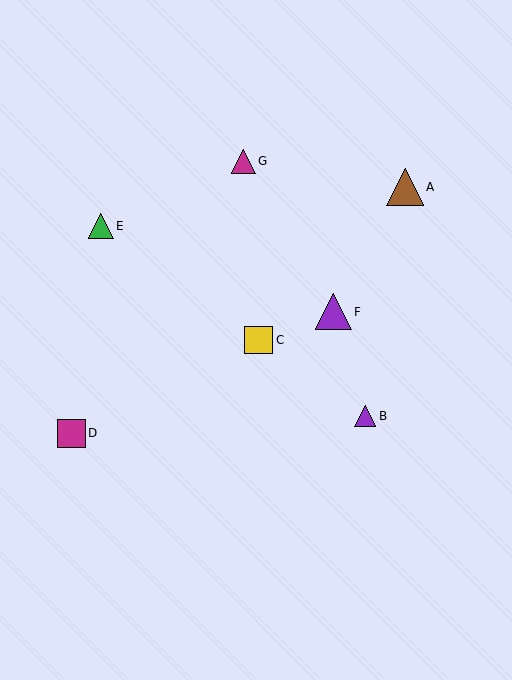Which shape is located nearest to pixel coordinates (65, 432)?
The magenta square (labeled D) at (72, 433) is nearest to that location.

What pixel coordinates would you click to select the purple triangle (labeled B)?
Click at (365, 416) to select the purple triangle B.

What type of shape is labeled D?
Shape D is a magenta square.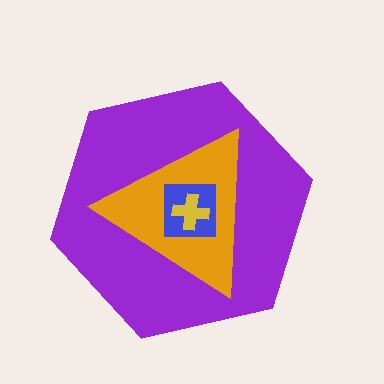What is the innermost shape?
The yellow cross.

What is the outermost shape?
The purple hexagon.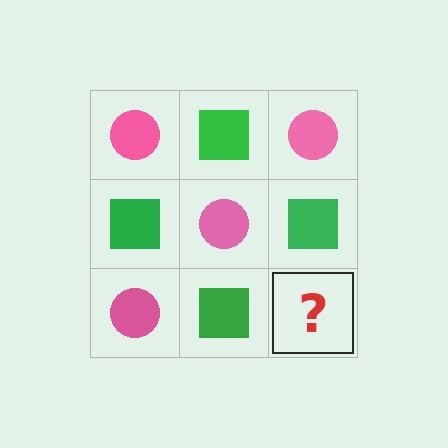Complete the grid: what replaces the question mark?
The question mark should be replaced with a pink circle.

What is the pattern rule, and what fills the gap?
The rule is that it alternates pink circle and green square in a checkerboard pattern. The gap should be filled with a pink circle.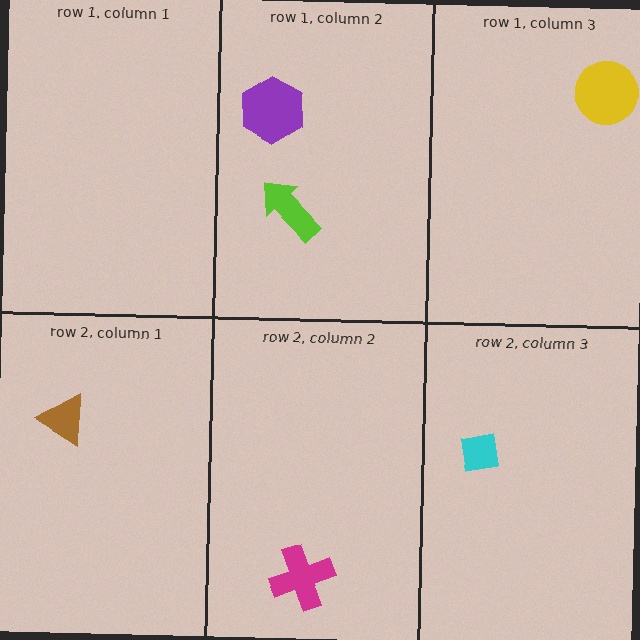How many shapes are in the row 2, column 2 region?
1.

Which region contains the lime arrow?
The row 1, column 2 region.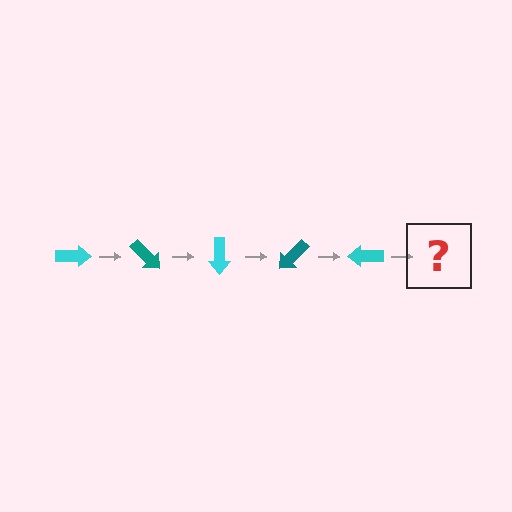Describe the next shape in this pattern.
It should be a teal arrow, rotated 225 degrees from the start.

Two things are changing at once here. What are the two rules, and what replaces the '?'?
The two rules are that it rotates 45 degrees each step and the color cycles through cyan and teal. The '?' should be a teal arrow, rotated 225 degrees from the start.